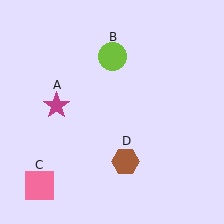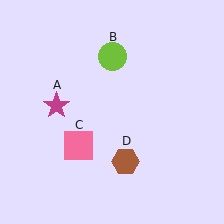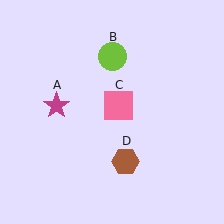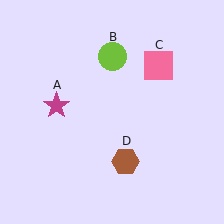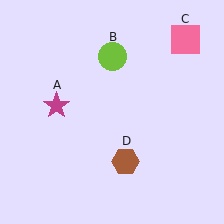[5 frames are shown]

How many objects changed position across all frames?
1 object changed position: pink square (object C).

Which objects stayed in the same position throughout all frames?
Magenta star (object A) and lime circle (object B) and brown hexagon (object D) remained stationary.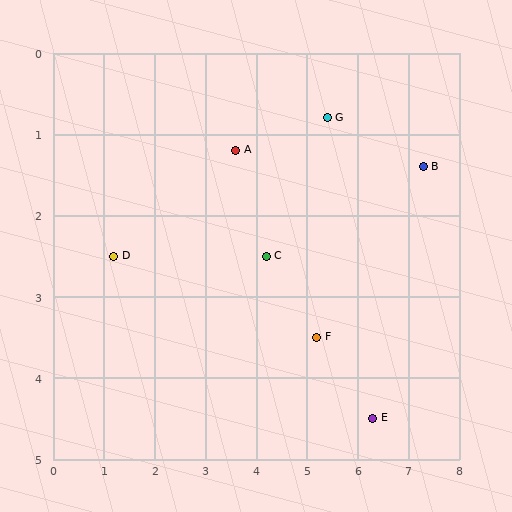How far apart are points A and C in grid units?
Points A and C are about 1.4 grid units apart.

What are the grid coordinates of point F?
Point F is at approximately (5.2, 3.5).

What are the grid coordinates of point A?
Point A is at approximately (3.6, 1.2).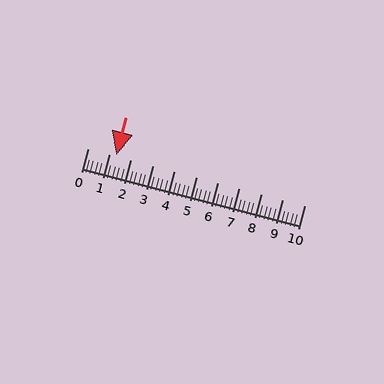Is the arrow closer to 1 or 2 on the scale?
The arrow is closer to 1.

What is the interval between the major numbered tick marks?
The major tick marks are spaced 1 units apart.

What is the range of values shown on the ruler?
The ruler shows values from 0 to 10.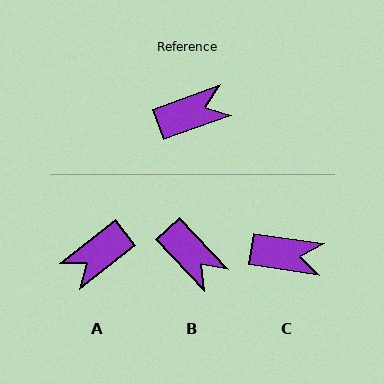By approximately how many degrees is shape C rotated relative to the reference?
Approximately 29 degrees clockwise.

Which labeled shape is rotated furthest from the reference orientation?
A, about 162 degrees away.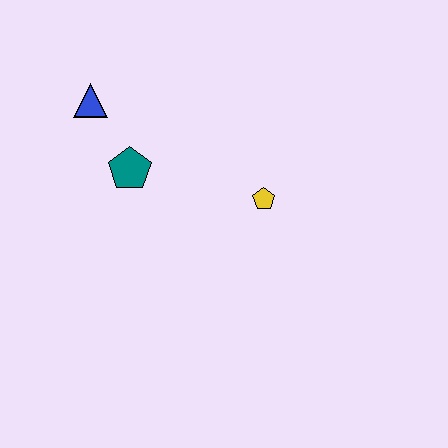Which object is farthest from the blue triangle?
The yellow pentagon is farthest from the blue triangle.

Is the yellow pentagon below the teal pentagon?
Yes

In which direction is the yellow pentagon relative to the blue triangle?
The yellow pentagon is to the right of the blue triangle.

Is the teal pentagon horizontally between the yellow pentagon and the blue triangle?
Yes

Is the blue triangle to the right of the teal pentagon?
No